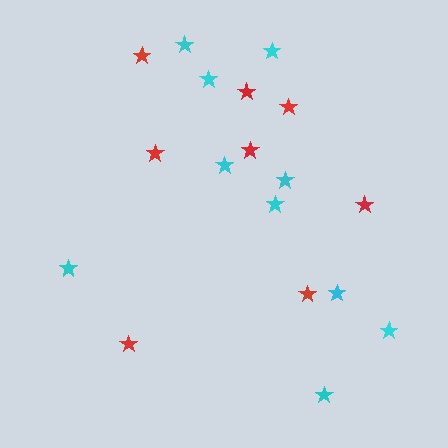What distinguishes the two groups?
There are 2 groups: one group of cyan stars (10) and one group of red stars (8).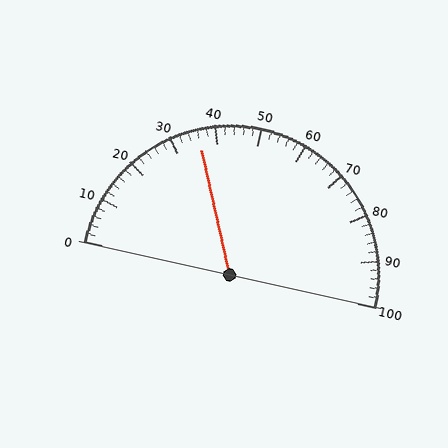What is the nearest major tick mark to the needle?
The nearest major tick mark is 40.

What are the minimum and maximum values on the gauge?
The gauge ranges from 0 to 100.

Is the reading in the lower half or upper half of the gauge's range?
The reading is in the lower half of the range (0 to 100).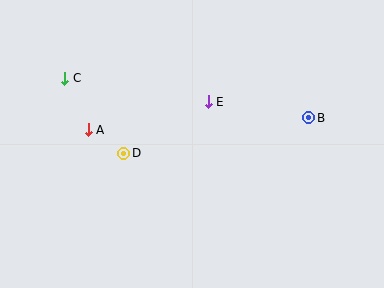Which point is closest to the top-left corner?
Point C is closest to the top-left corner.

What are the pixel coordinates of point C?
Point C is at (65, 78).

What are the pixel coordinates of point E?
Point E is at (208, 102).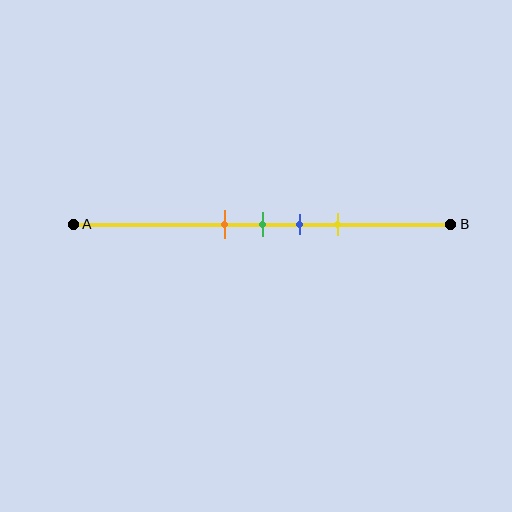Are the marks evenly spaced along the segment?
Yes, the marks are approximately evenly spaced.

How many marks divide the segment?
There are 4 marks dividing the segment.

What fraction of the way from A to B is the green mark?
The green mark is approximately 50% (0.5) of the way from A to B.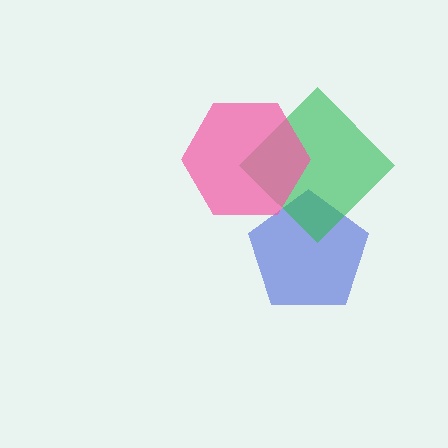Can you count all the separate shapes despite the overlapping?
Yes, there are 3 separate shapes.